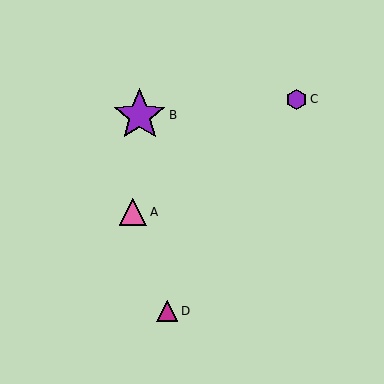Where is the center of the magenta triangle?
The center of the magenta triangle is at (167, 311).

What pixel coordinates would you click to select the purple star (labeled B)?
Click at (140, 115) to select the purple star B.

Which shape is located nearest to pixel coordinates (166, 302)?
The magenta triangle (labeled D) at (167, 311) is nearest to that location.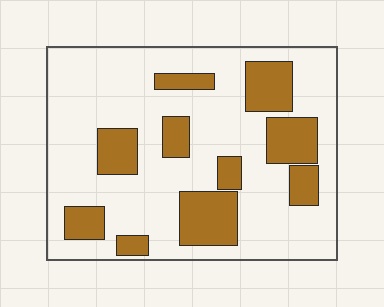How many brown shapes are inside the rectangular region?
10.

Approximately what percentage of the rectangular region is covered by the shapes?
Approximately 25%.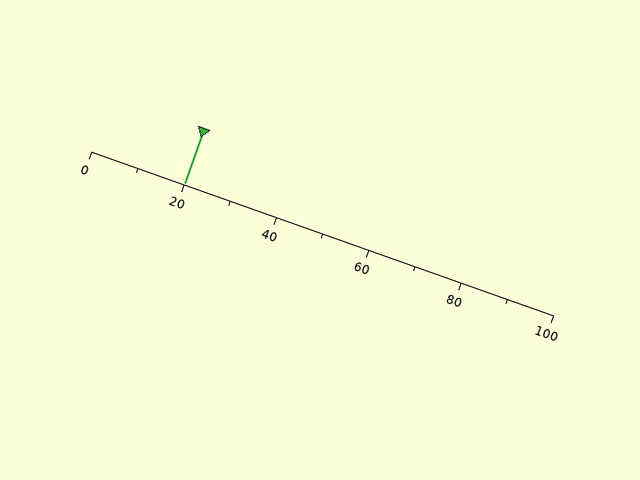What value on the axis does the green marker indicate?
The marker indicates approximately 20.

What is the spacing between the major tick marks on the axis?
The major ticks are spaced 20 apart.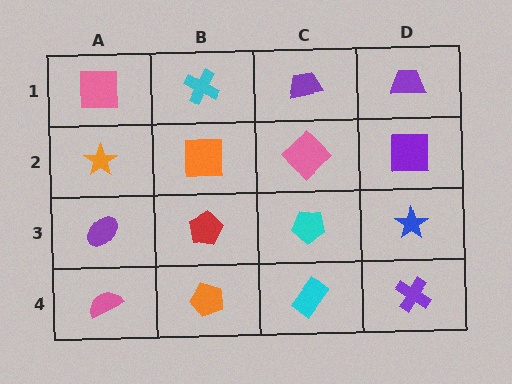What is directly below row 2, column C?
A cyan pentagon.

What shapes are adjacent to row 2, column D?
A purple trapezoid (row 1, column D), a blue star (row 3, column D), a pink diamond (row 2, column C).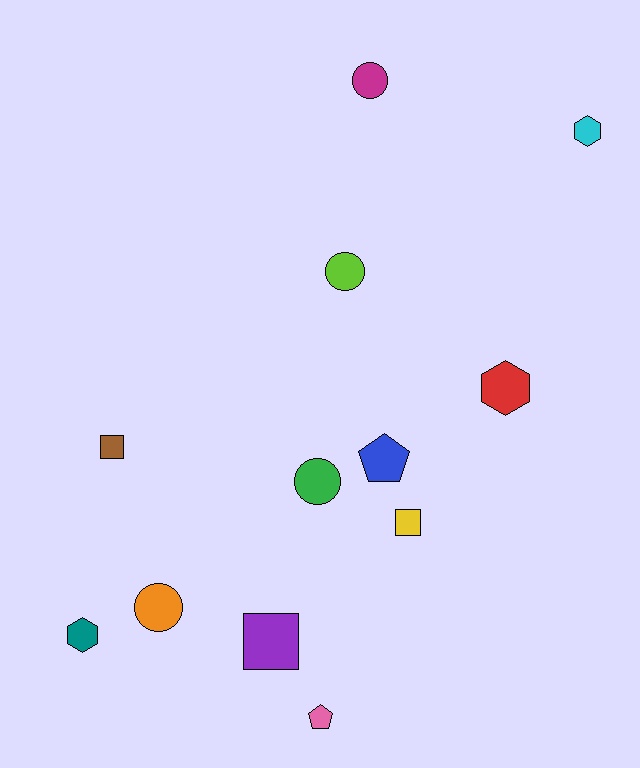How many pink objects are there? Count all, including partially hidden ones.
There is 1 pink object.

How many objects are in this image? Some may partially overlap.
There are 12 objects.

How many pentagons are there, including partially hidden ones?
There are 2 pentagons.